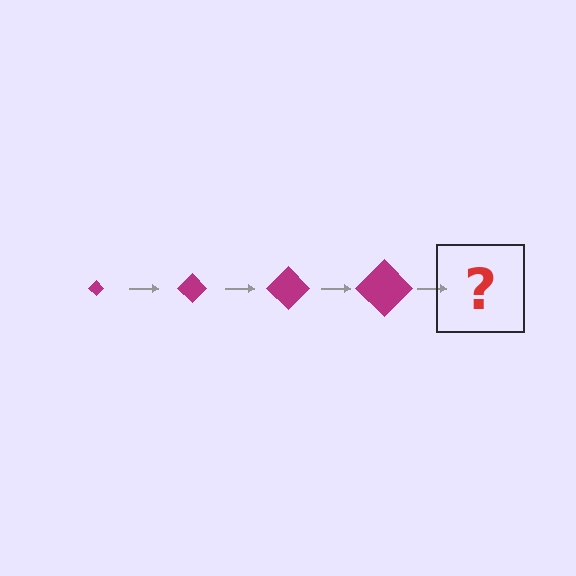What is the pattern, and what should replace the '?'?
The pattern is that the diamond gets progressively larger each step. The '?' should be a magenta diamond, larger than the previous one.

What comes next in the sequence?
The next element should be a magenta diamond, larger than the previous one.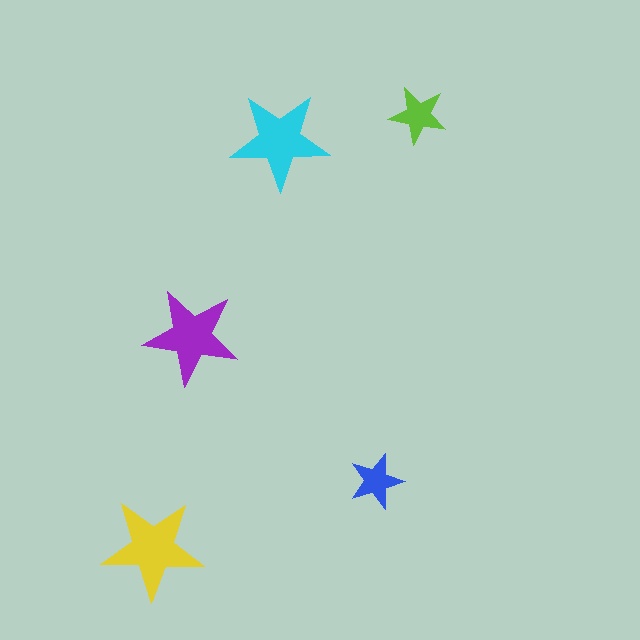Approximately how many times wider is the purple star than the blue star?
About 1.5 times wider.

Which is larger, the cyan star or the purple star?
The cyan one.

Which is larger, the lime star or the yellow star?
The yellow one.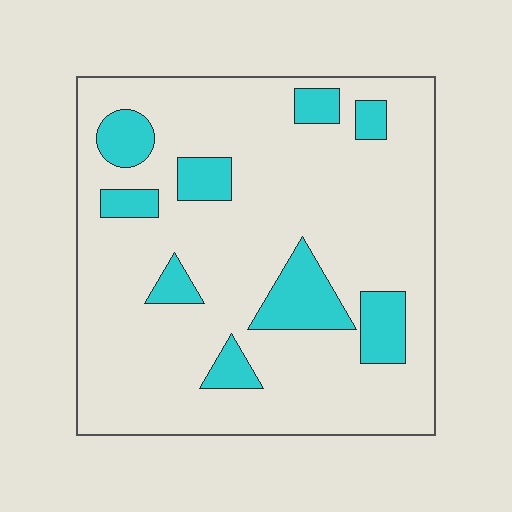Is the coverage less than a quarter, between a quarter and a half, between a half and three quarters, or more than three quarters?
Less than a quarter.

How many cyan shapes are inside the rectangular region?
9.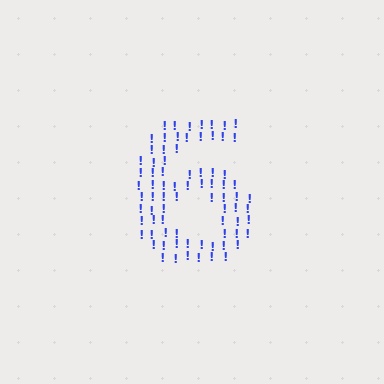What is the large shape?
The large shape is the digit 6.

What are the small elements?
The small elements are exclamation marks.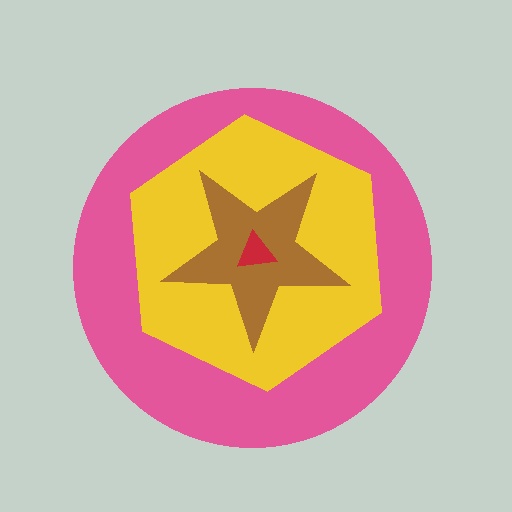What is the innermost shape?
The red triangle.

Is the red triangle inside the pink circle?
Yes.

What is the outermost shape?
The pink circle.